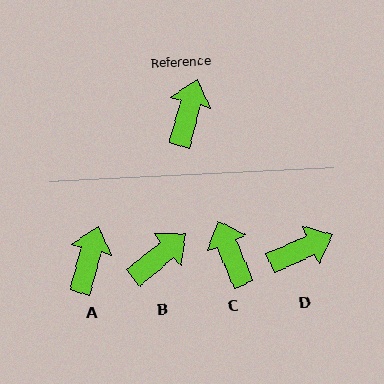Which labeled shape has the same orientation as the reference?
A.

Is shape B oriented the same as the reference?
No, it is off by about 35 degrees.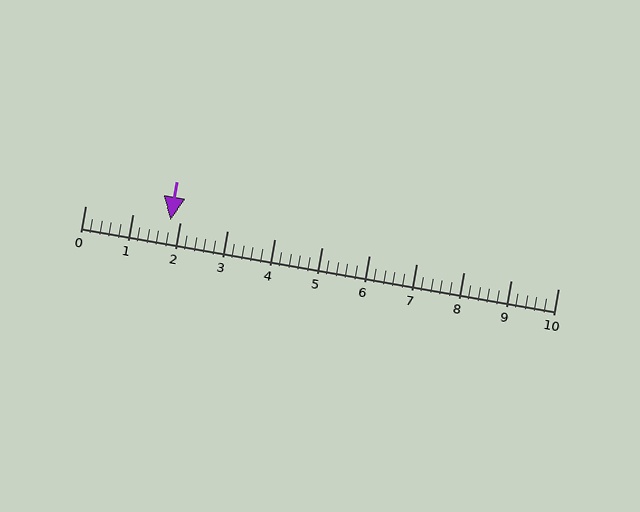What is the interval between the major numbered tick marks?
The major tick marks are spaced 1 units apart.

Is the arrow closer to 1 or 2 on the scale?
The arrow is closer to 2.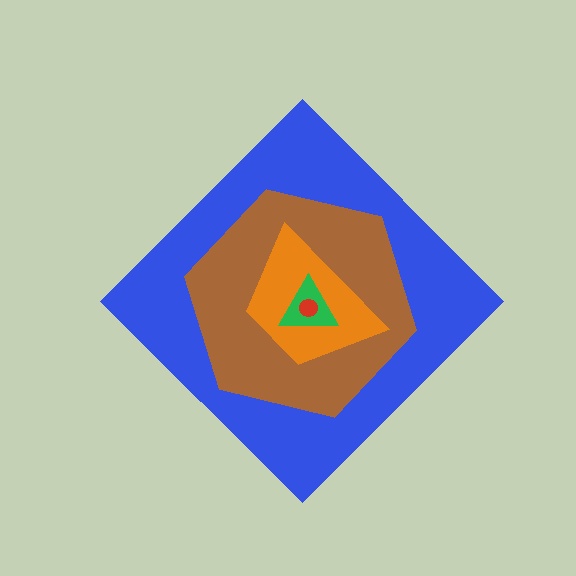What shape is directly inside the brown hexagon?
The orange trapezoid.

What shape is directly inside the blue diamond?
The brown hexagon.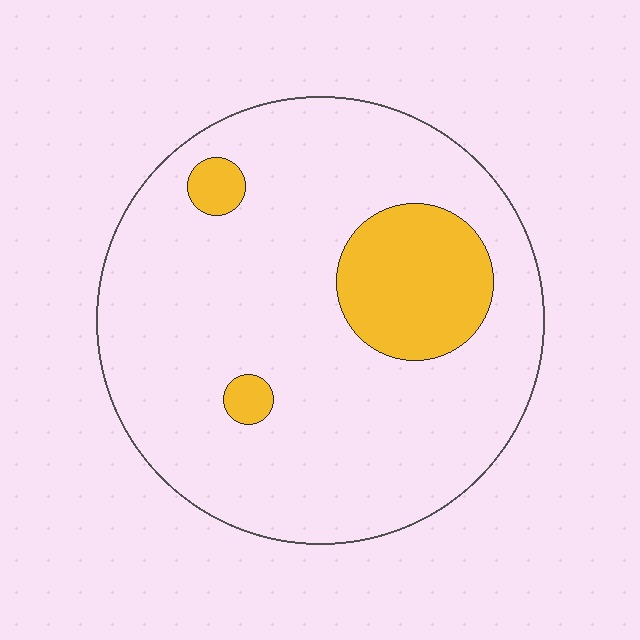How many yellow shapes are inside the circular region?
3.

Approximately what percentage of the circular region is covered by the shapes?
Approximately 15%.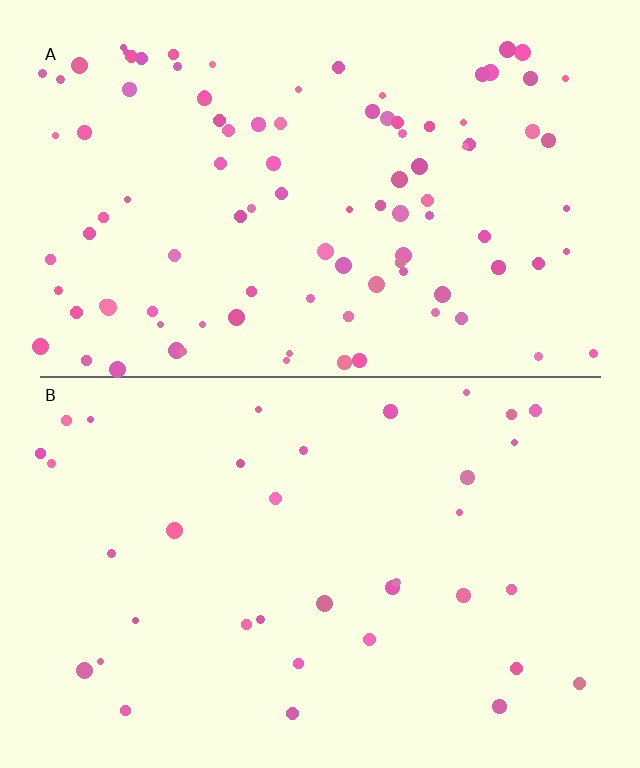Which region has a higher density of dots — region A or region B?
A (the top).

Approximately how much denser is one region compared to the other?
Approximately 2.8× — region A over region B.